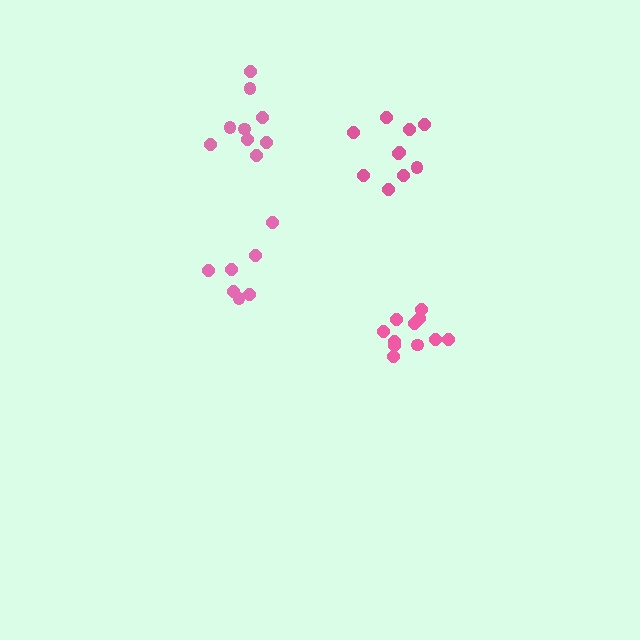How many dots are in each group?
Group 1: 10 dots, Group 2: 11 dots, Group 3: 9 dots, Group 4: 7 dots (37 total).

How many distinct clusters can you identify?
There are 4 distinct clusters.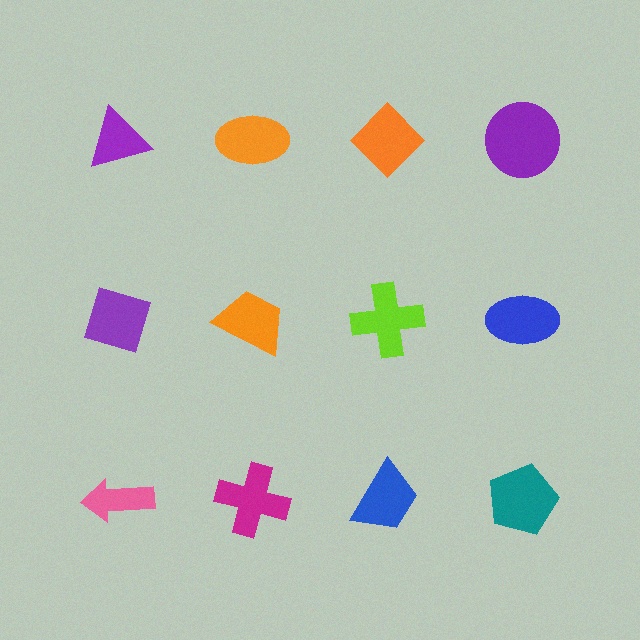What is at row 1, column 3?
An orange diamond.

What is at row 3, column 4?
A teal pentagon.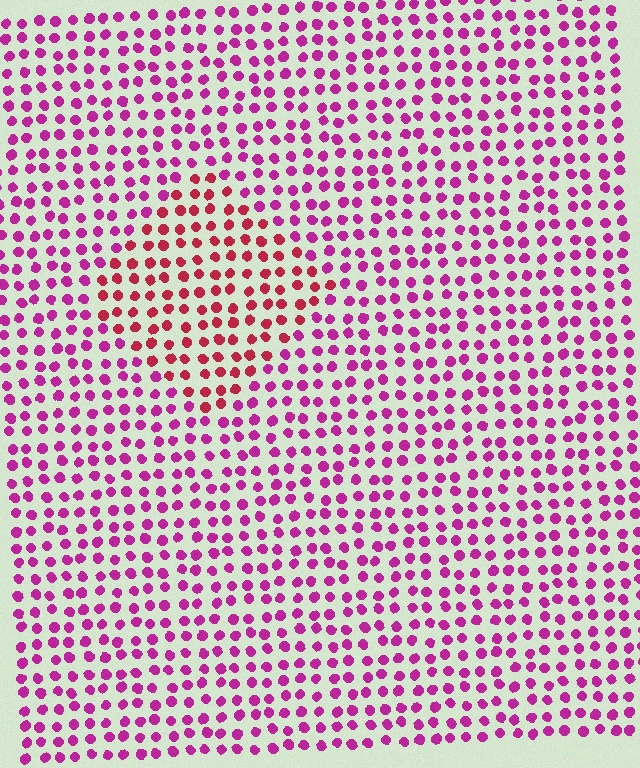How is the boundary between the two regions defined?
The boundary is defined purely by a slight shift in hue (about 34 degrees). Spacing, size, and orientation are identical on both sides.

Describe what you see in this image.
The image is filled with small magenta elements in a uniform arrangement. A diamond-shaped region is visible where the elements are tinted to a slightly different hue, forming a subtle color boundary.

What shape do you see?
I see a diamond.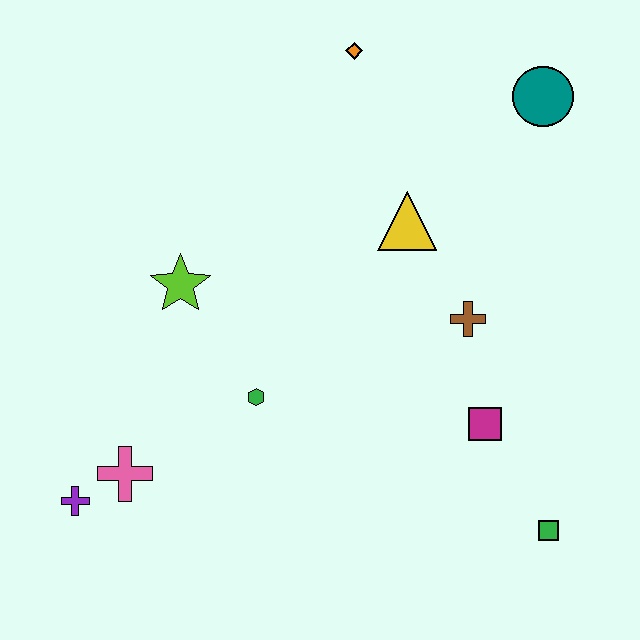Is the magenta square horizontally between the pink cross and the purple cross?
No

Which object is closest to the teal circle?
The yellow triangle is closest to the teal circle.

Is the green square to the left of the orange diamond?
No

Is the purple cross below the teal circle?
Yes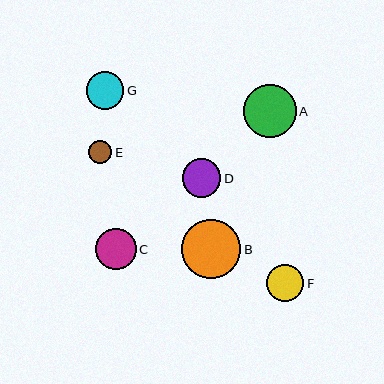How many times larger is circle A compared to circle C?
Circle A is approximately 1.3 times the size of circle C.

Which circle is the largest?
Circle B is the largest with a size of approximately 59 pixels.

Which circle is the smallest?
Circle E is the smallest with a size of approximately 23 pixels.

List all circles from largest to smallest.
From largest to smallest: B, A, C, D, G, F, E.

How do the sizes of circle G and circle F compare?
Circle G and circle F are approximately the same size.